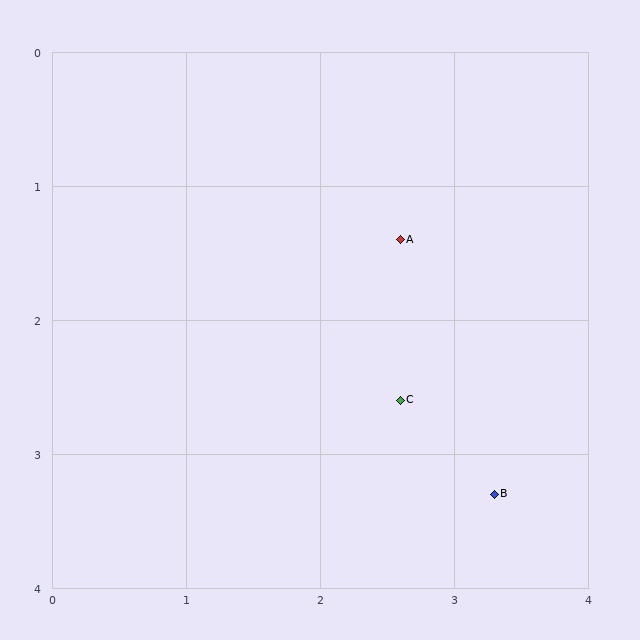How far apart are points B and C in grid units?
Points B and C are about 1.0 grid units apart.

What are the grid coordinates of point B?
Point B is at approximately (3.3, 3.3).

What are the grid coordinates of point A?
Point A is at approximately (2.6, 1.4).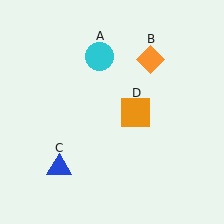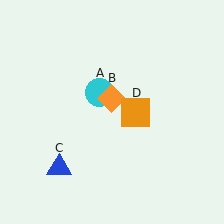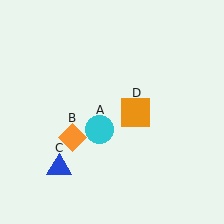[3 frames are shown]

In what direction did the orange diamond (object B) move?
The orange diamond (object B) moved down and to the left.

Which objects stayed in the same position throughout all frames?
Blue triangle (object C) and orange square (object D) remained stationary.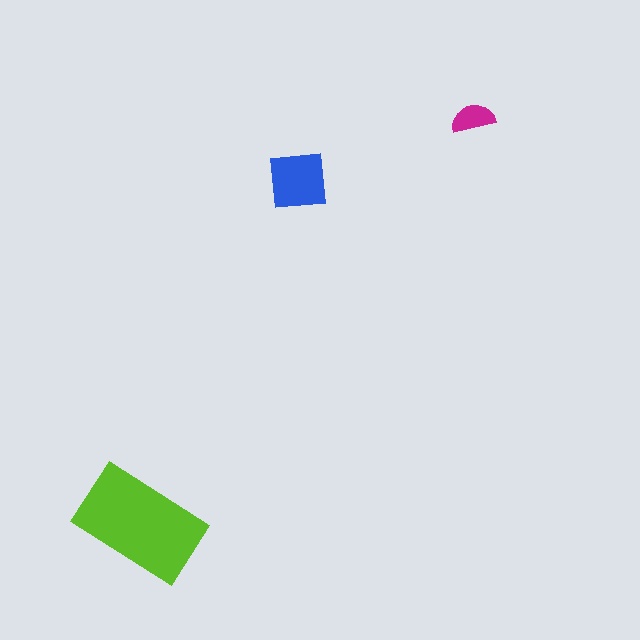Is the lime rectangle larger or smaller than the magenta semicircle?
Larger.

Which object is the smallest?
The magenta semicircle.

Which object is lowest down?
The lime rectangle is bottommost.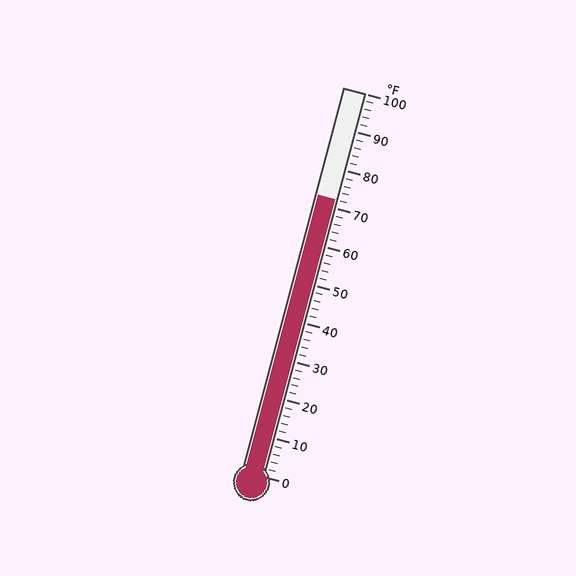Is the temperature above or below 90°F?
The temperature is below 90°F.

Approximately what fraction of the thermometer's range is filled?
The thermometer is filled to approximately 70% of its range.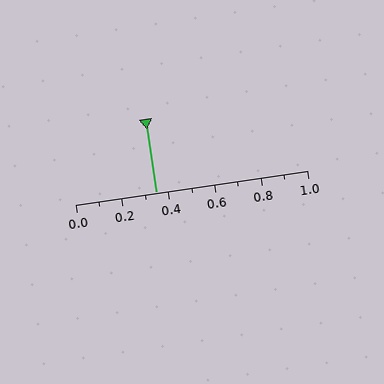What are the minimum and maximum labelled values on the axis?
The axis runs from 0.0 to 1.0.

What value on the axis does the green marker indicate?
The marker indicates approximately 0.35.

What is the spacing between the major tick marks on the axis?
The major ticks are spaced 0.2 apart.